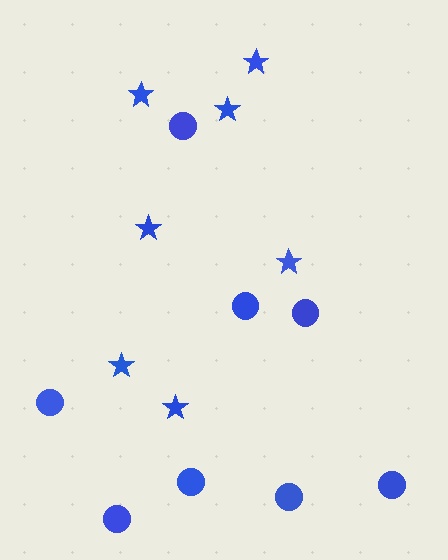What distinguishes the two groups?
There are 2 groups: one group of stars (7) and one group of circles (8).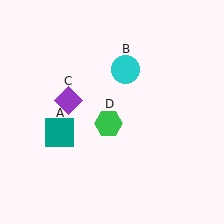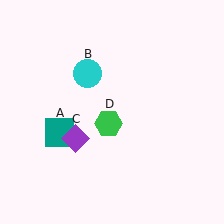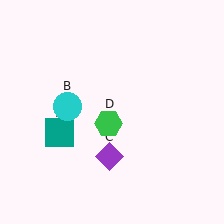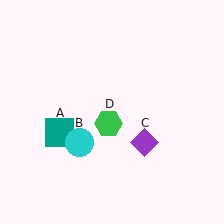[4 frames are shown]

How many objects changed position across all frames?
2 objects changed position: cyan circle (object B), purple diamond (object C).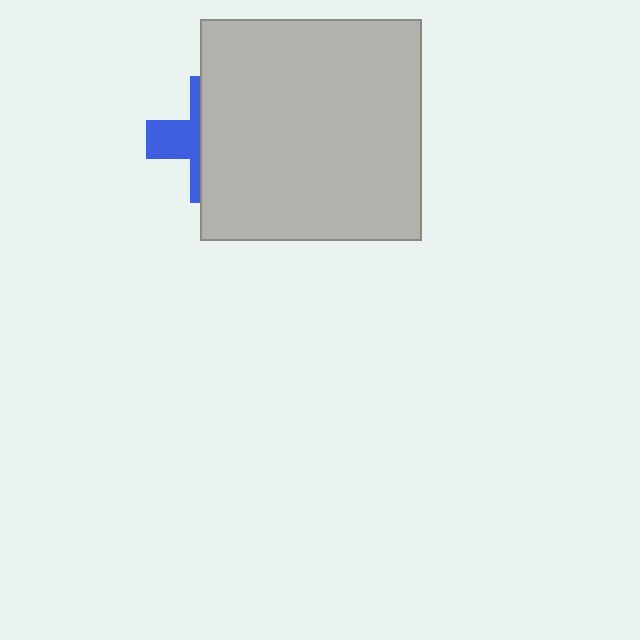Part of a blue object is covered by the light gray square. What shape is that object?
It is a cross.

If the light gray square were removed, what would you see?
You would see the complete blue cross.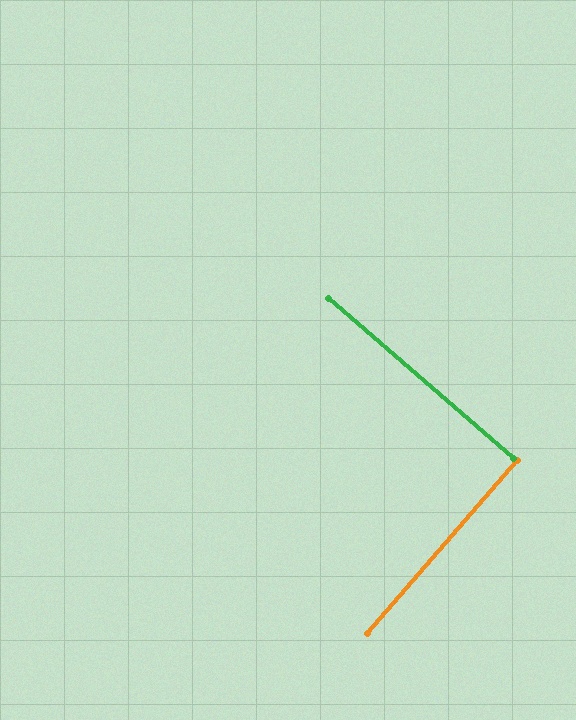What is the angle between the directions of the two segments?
Approximately 90 degrees.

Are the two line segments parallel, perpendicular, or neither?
Perpendicular — they meet at approximately 90°.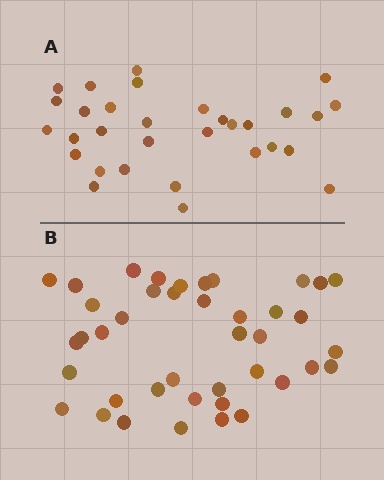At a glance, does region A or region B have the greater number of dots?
Region B (the bottom region) has more dots.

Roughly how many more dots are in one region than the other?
Region B has roughly 10 or so more dots than region A.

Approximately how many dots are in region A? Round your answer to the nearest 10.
About 30 dots. (The exact count is 31, which rounds to 30.)